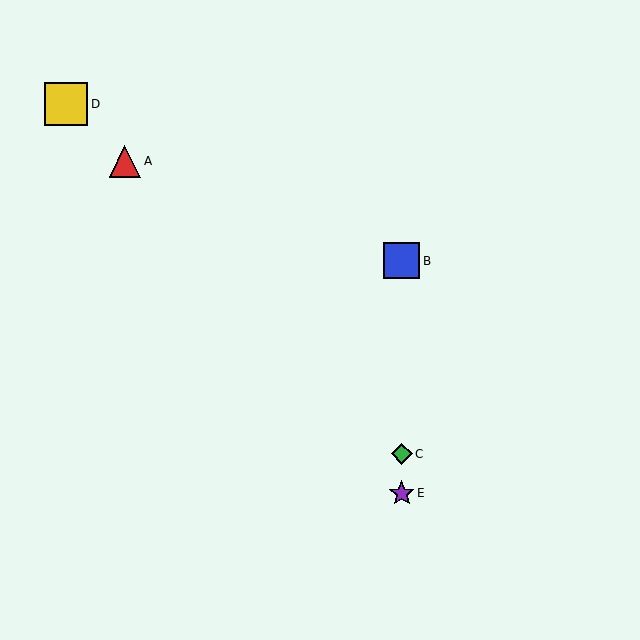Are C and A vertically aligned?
No, C is at x≈402 and A is at x≈125.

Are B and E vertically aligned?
Yes, both are at x≈402.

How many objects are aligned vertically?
3 objects (B, C, E) are aligned vertically.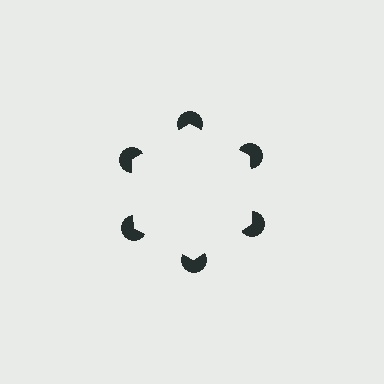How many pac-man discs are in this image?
There are 6 — one at each vertex of the illusory hexagon.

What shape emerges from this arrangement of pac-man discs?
An illusory hexagon — its edges are inferred from the aligned wedge cuts in the pac-man discs, not physically drawn.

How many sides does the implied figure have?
6 sides.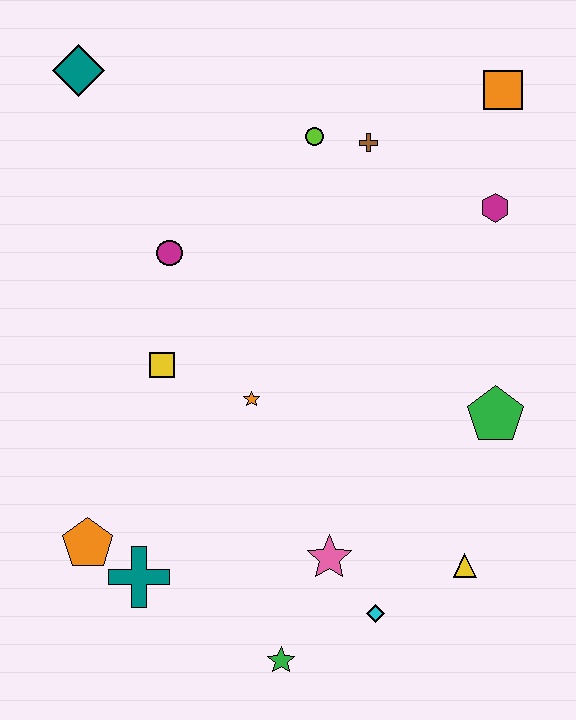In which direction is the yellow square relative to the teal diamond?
The yellow square is below the teal diamond.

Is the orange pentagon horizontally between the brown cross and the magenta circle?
No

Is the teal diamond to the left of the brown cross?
Yes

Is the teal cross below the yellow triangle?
Yes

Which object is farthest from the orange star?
The orange square is farthest from the orange star.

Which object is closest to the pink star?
The cyan diamond is closest to the pink star.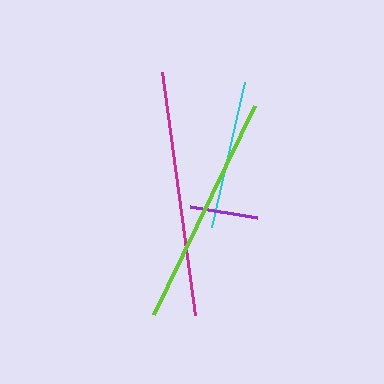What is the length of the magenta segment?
The magenta segment is approximately 245 pixels long.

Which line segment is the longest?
The magenta line is the longest at approximately 245 pixels.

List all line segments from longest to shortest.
From longest to shortest: magenta, lime, cyan, purple.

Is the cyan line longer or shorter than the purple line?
The cyan line is longer than the purple line.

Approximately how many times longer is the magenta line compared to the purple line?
The magenta line is approximately 3.6 times the length of the purple line.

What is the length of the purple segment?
The purple segment is approximately 68 pixels long.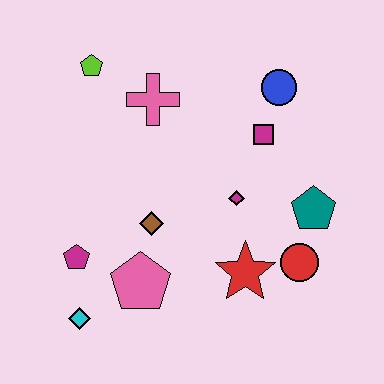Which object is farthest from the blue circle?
The cyan diamond is farthest from the blue circle.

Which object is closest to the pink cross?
The lime pentagon is closest to the pink cross.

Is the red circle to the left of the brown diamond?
No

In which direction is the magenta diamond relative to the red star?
The magenta diamond is above the red star.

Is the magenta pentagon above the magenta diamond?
No